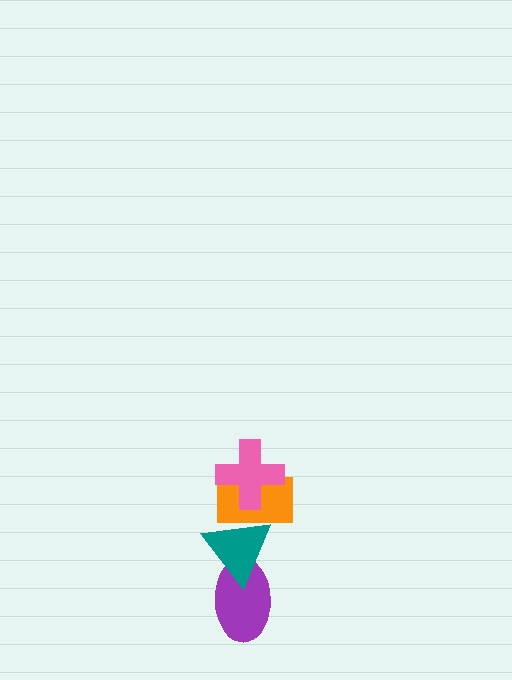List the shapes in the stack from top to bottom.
From top to bottom: the pink cross, the orange rectangle, the teal triangle, the purple ellipse.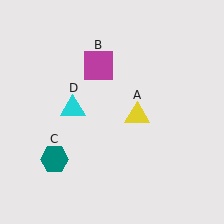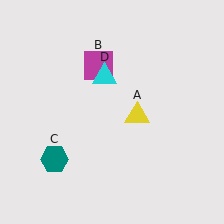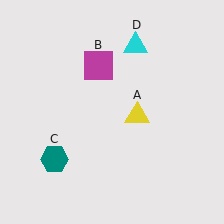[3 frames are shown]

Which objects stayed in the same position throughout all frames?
Yellow triangle (object A) and magenta square (object B) and teal hexagon (object C) remained stationary.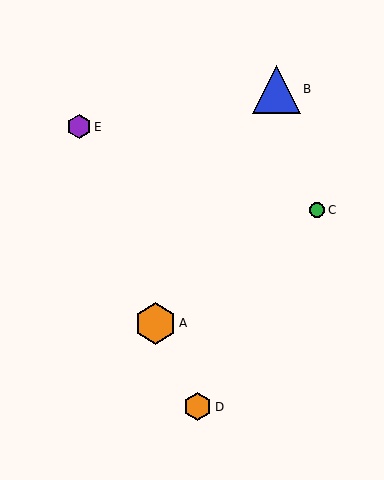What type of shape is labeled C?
Shape C is a green circle.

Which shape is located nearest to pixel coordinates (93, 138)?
The purple hexagon (labeled E) at (79, 127) is nearest to that location.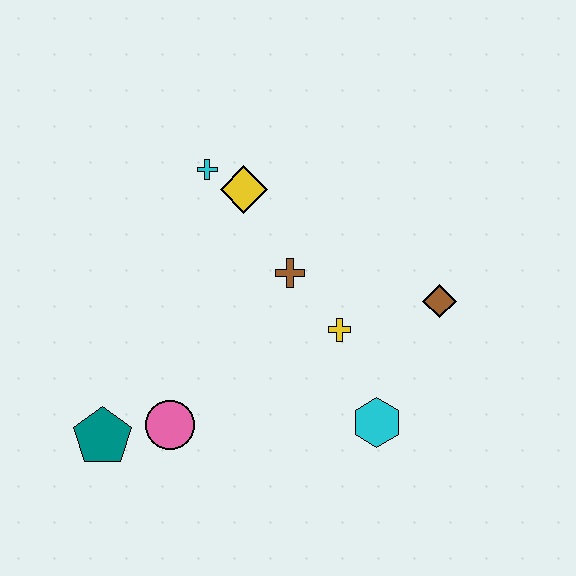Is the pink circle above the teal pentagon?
Yes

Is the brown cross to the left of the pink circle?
No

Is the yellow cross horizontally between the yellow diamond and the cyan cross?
No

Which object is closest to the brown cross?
The yellow cross is closest to the brown cross.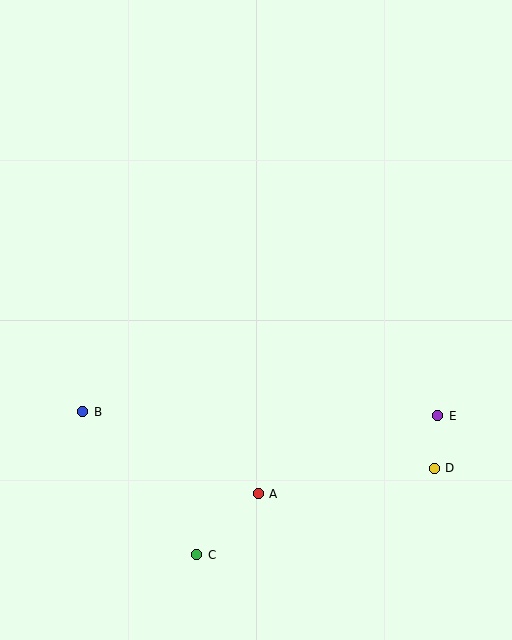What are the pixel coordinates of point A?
Point A is at (258, 494).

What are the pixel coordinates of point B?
Point B is at (83, 412).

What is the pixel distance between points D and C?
The distance between D and C is 253 pixels.